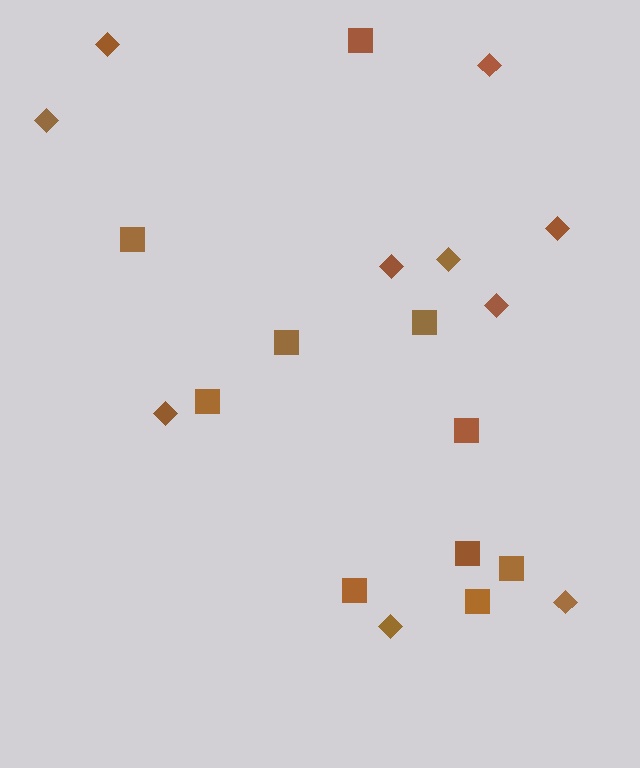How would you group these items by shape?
There are 2 groups: one group of squares (10) and one group of diamonds (10).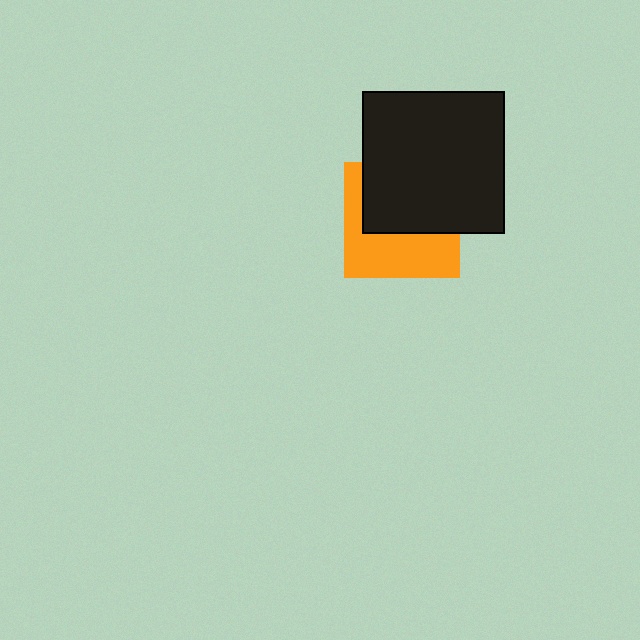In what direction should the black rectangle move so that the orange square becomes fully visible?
The black rectangle should move up. That is the shortest direction to clear the overlap and leave the orange square fully visible.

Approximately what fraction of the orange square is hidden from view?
Roughly 52% of the orange square is hidden behind the black rectangle.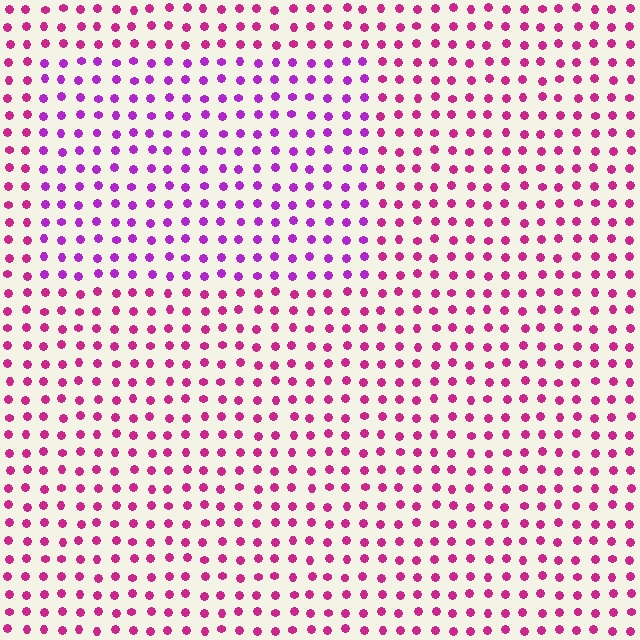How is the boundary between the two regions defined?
The boundary is defined purely by a slight shift in hue (about 32 degrees). Spacing, size, and orientation are identical on both sides.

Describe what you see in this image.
The image is filled with small magenta elements in a uniform arrangement. A rectangle-shaped region is visible where the elements are tinted to a slightly different hue, forming a subtle color boundary.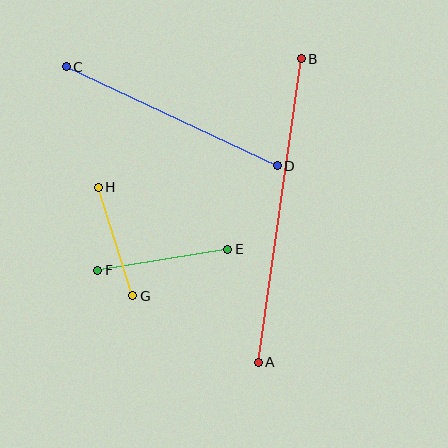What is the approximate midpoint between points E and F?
The midpoint is at approximately (163, 260) pixels.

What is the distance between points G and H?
The distance is approximately 114 pixels.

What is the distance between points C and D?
The distance is approximately 233 pixels.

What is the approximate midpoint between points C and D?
The midpoint is at approximately (172, 116) pixels.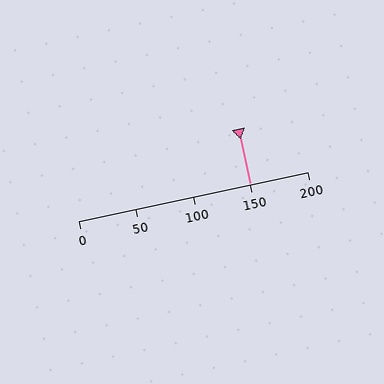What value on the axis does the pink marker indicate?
The marker indicates approximately 150.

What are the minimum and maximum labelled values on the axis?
The axis runs from 0 to 200.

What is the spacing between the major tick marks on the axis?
The major ticks are spaced 50 apart.